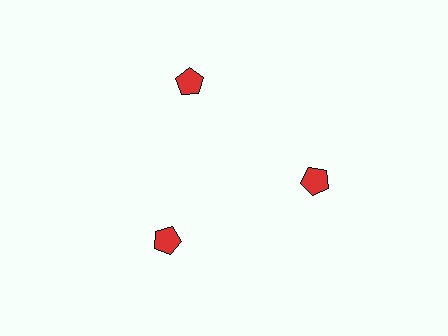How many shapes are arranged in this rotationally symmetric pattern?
There are 3 shapes, arranged in 3 groups of 1.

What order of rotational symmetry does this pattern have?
This pattern has 3-fold rotational symmetry.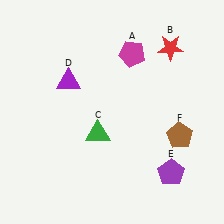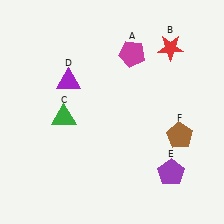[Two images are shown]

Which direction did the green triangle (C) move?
The green triangle (C) moved left.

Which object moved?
The green triangle (C) moved left.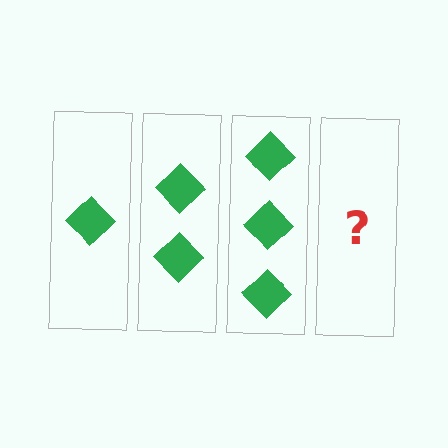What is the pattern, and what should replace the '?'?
The pattern is that each step adds one more diamond. The '?' should be 4 diamonds.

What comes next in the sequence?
The next element should be 4 diamonds.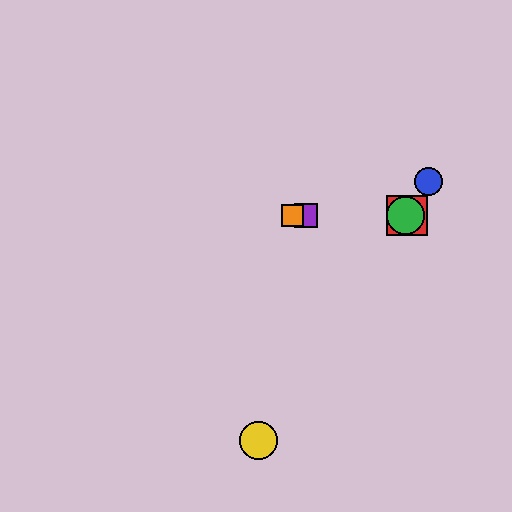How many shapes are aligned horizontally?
4 shapes (the red square, the green circle, the purple square, the orange square) are aligned horizontally.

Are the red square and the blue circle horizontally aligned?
No, the red square is at y≈216 and the blue circle is at y≈182.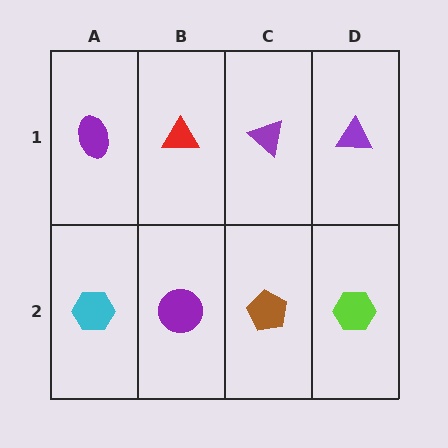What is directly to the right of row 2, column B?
A brown pentagon.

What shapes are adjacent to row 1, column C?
A brown pentagon (row 2, column C), a red triangle (row 1, column B), a purple triangle (row 1, column D).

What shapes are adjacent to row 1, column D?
A lime hexagon (row 2, column D), a purple triangle (row 1, column C).